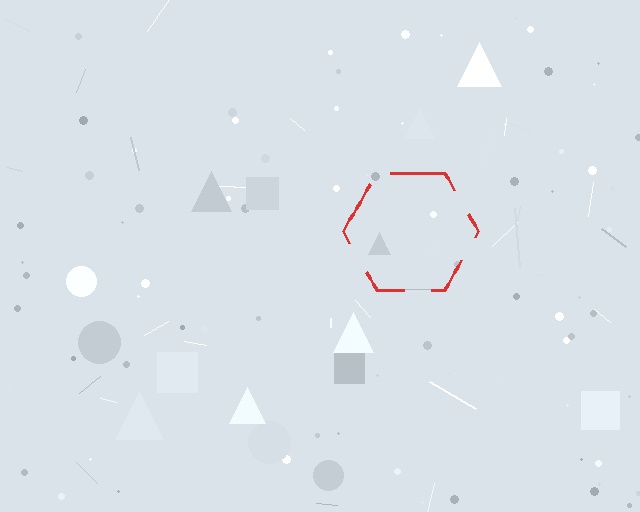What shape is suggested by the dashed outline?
The dashed outline suggests a hexagon.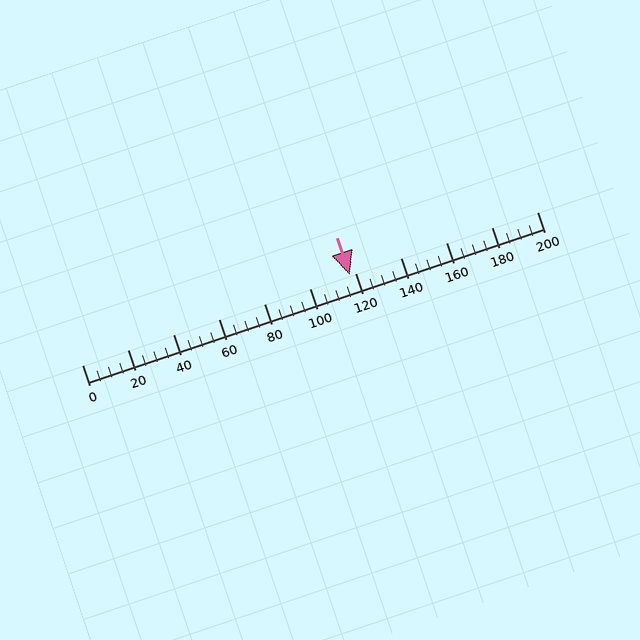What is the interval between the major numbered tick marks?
The major tick marks are spaced 20 units apart.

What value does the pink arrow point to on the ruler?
The pink arrow points to approximately 118.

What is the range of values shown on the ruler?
The ruler shows values from 0 to 200.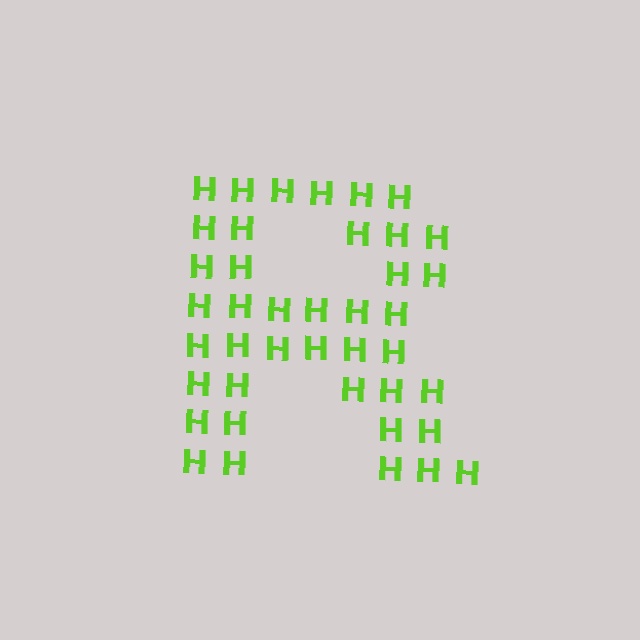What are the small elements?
The small elements are letter H's.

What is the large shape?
The large shape is the letter R.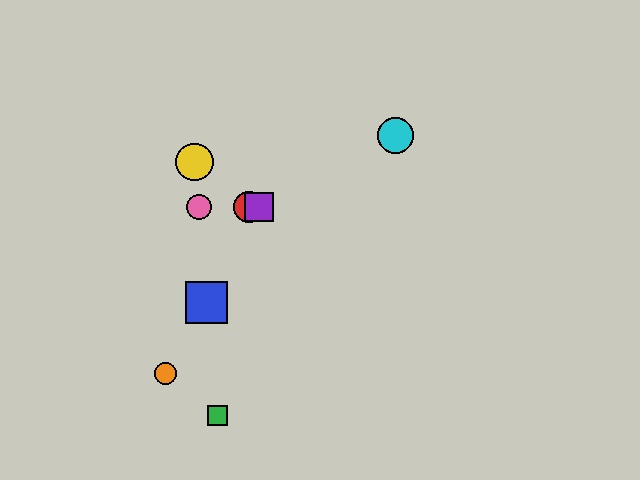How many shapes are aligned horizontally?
3 shapes (the red circle, the purple square, the pink circle) are aligned horizontally.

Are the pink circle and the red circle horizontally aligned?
Yes, both are at y≈207.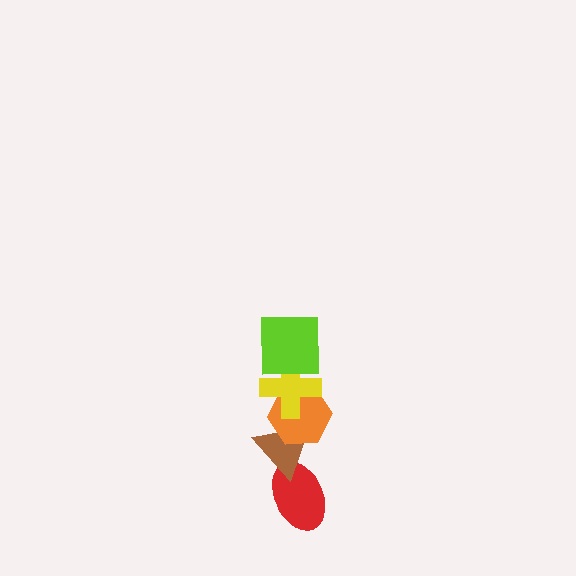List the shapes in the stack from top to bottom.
From top to bottom: the lime square, the yellow cross, the orange hexagon, the brown triangle, the red ellipse.